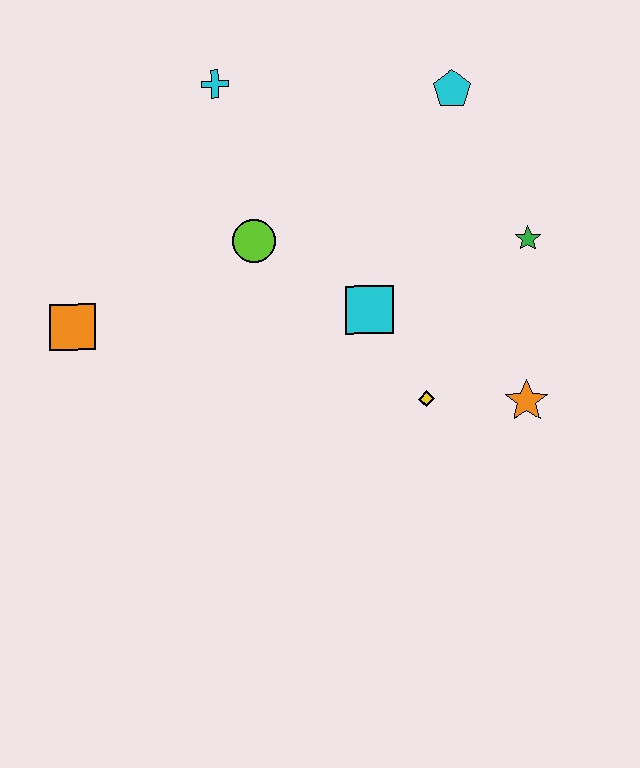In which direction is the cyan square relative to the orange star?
The cyan square is to the left of the orange star.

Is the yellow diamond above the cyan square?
No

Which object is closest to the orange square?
The lime circle is closest to the orange square.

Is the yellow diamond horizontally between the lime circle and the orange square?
No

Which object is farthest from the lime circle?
The orange star is farthest from the lime circle.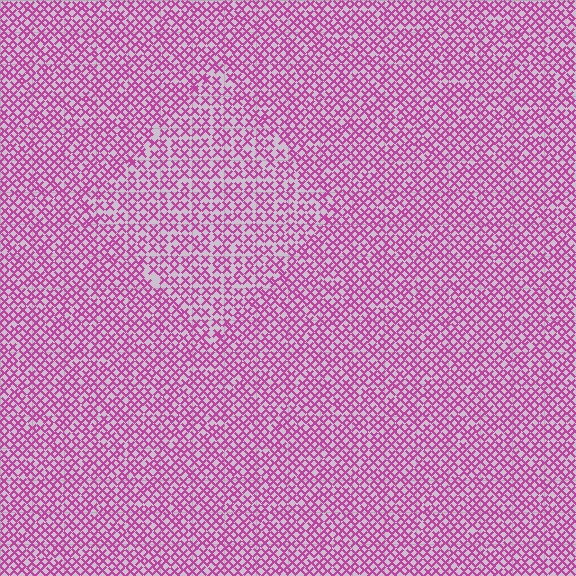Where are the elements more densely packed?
The elements are more densely packed outside the diamond boundary.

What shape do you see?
I see a diamond.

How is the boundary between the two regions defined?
The boundary is defined by a change in element density (approximately 1.4x ratio). All elements are the same color, size, and shape.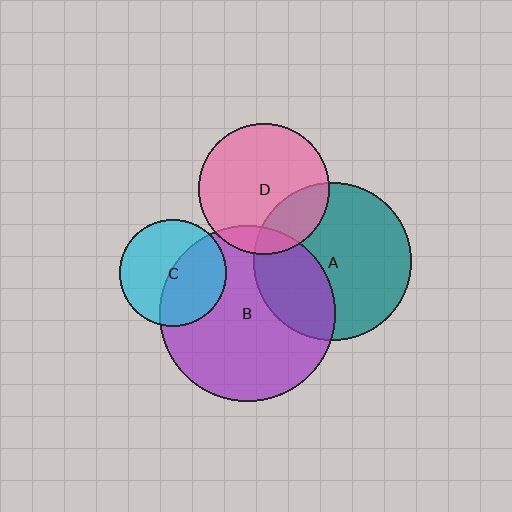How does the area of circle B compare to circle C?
Approximately 2.7 times.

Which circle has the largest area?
Circle B (purple).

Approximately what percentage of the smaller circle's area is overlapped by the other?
Approximately 30%.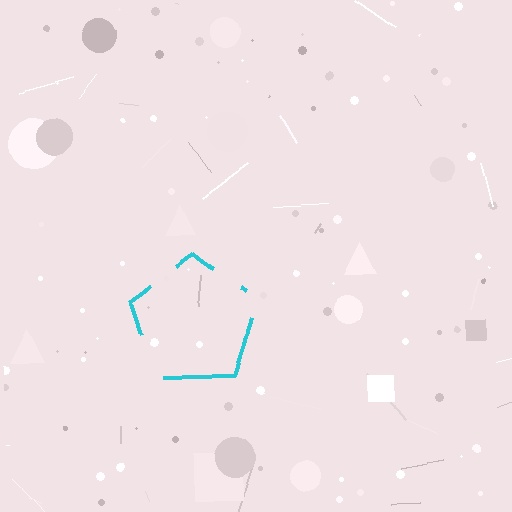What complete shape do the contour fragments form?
The contour fragments form a pentagon.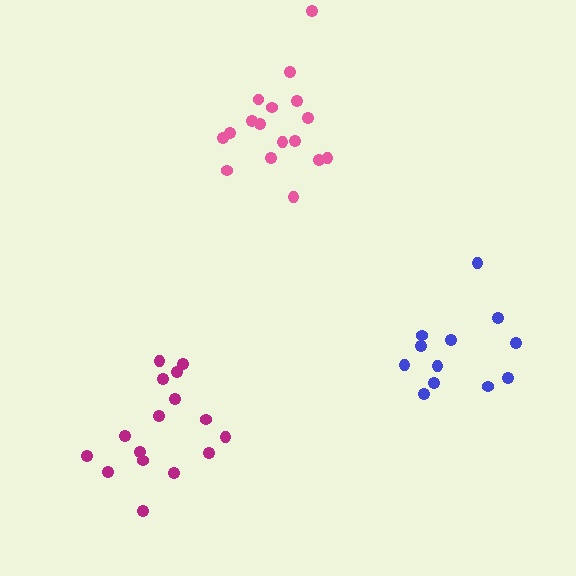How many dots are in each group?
Group 1: 12 dots, Group 2: 16 dots, Group 3: 17 dots (45 total).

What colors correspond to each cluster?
The clusters are colored: blue, magenta, pink.